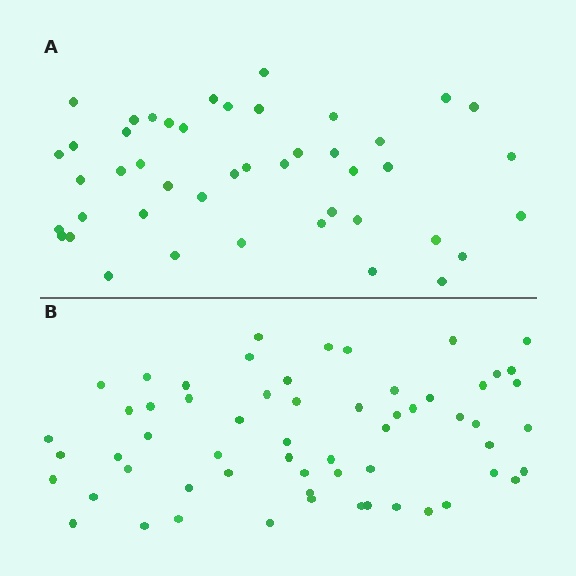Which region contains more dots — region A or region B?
Region B (the bottom region) has more dots.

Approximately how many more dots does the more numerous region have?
Region B has approximately 15 more dots than region A.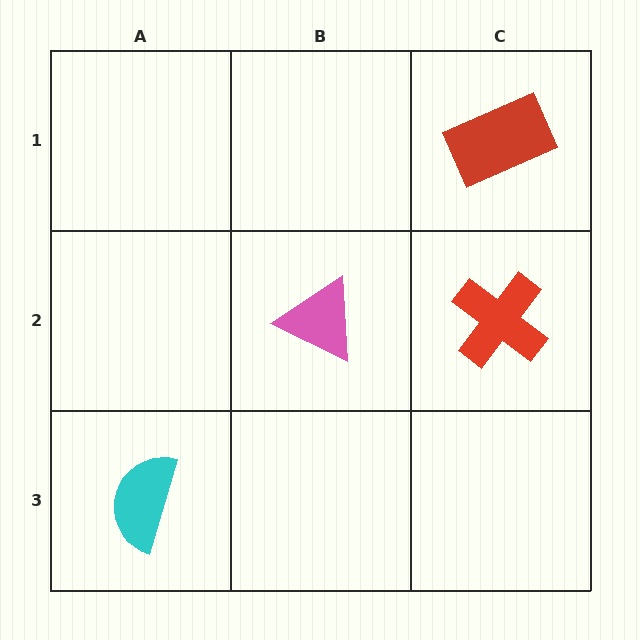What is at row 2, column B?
A pink triangle.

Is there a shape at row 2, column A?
No, that cell is empty.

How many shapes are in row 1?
1 shape.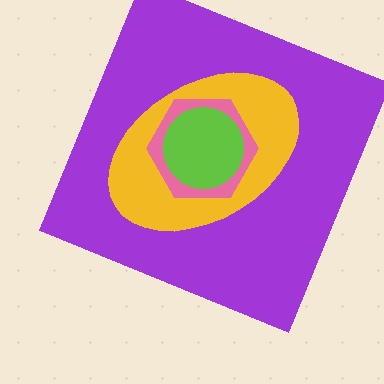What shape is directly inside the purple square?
The yellow ellipse.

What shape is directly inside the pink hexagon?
The lime circle.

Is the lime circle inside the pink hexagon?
Yes.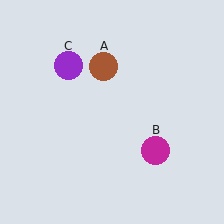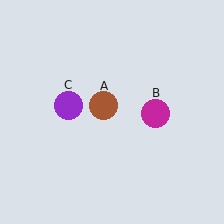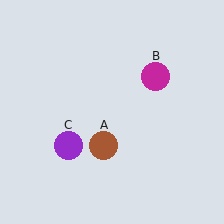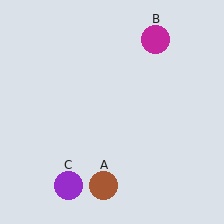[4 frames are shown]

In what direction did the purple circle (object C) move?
The purple circle (object C) moved down.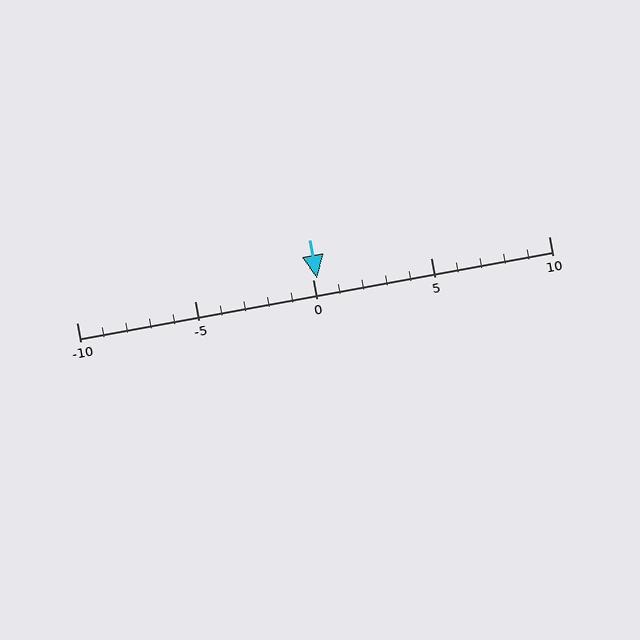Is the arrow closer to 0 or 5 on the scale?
The arrow is closer to 0.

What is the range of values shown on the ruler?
The ruler shows values from -10 to 10.